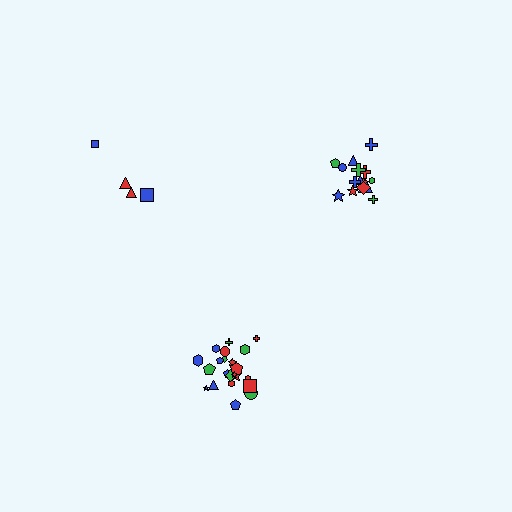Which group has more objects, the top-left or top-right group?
The top-right group.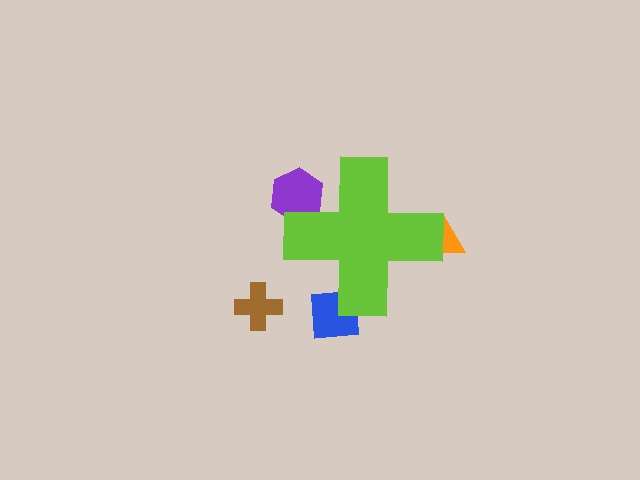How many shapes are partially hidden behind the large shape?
3 shapes are partially hidden.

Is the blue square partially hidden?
Yes, the blue square is partially hidden behind the lime cross.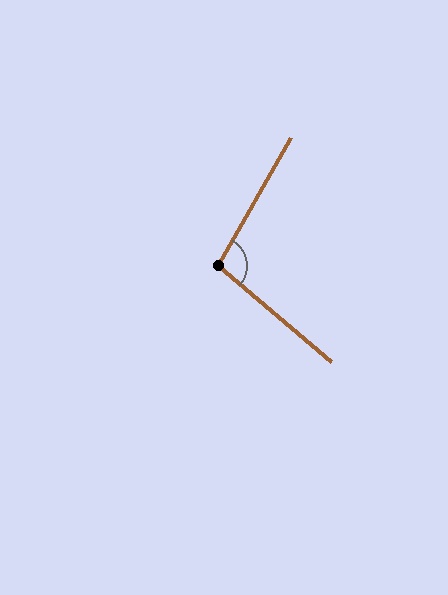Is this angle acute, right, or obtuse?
It is obtuse.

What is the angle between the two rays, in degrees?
Approximately 101 degrees.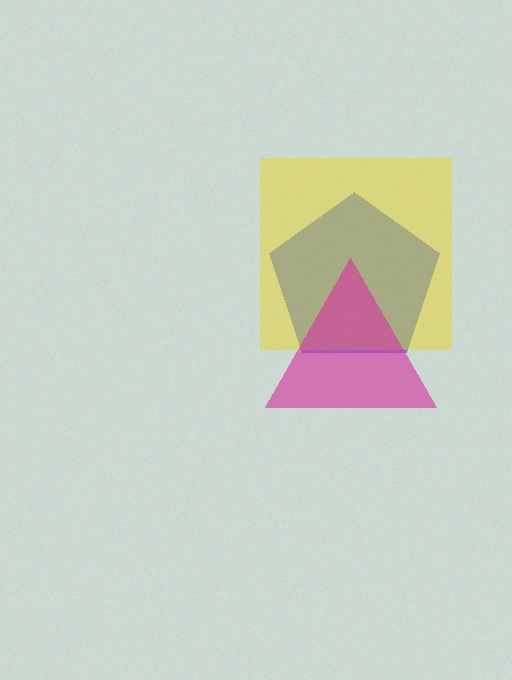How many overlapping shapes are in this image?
There are 3 overlapping shapes in the image.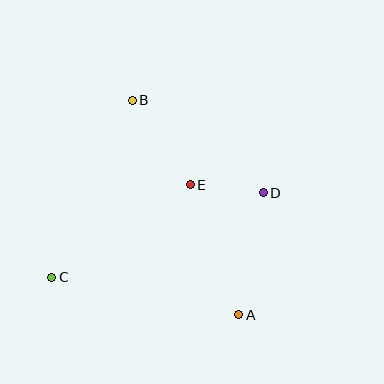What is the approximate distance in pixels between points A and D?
The distance between A and D is approximately 124 pixels.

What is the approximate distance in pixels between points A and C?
The distance between A and C is approximately 191 pixels.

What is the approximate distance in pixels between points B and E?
The distance between B and E is approximately 103 pixels.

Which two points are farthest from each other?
Points A and B are farthest from each other.